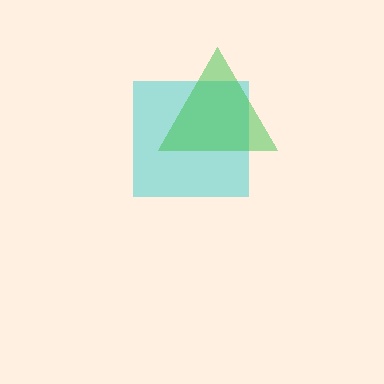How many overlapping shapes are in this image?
There are 2 overlapping shapes in the image.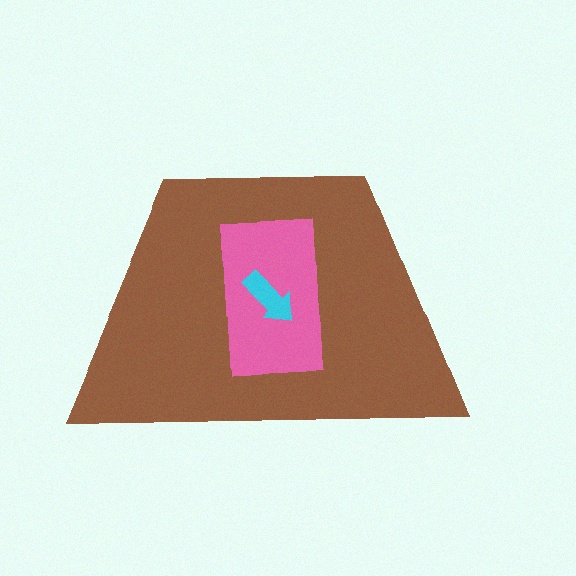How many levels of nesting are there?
3.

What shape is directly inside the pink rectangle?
The cyan arrow.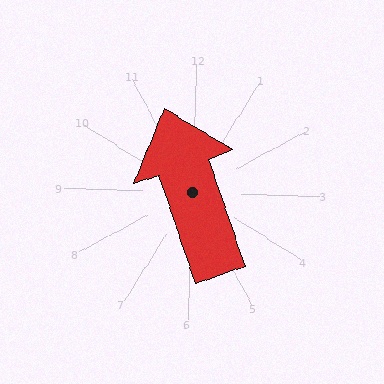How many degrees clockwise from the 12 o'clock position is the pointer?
Approximately 339 degrees.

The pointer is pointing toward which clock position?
Roughly 11 o'clock.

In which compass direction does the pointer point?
North.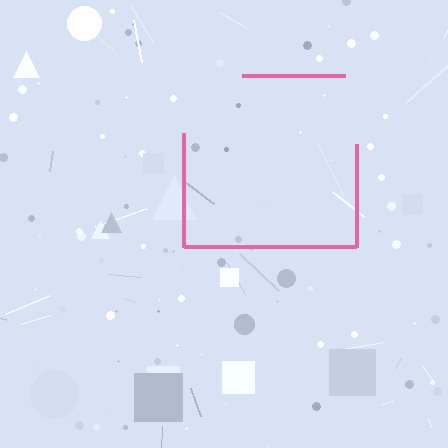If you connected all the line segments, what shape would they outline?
They would outline a square.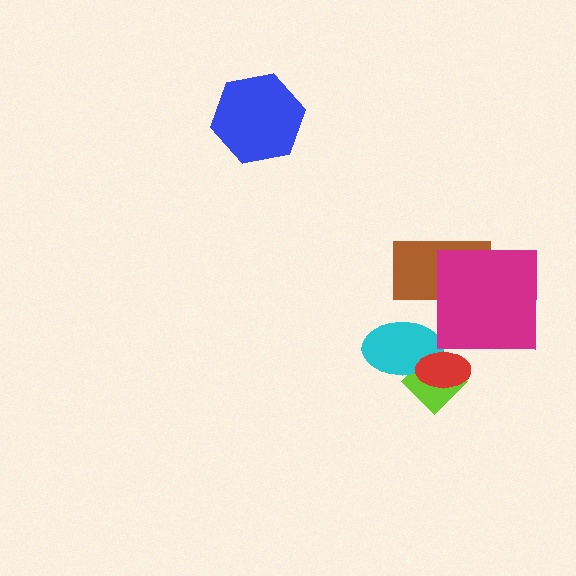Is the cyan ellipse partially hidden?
Yes, it is partially covered by another shape.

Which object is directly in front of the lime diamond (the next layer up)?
The cyan ellipse is directly in front of the lime diamond.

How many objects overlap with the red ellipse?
2 objects overlap with the red ellipse.